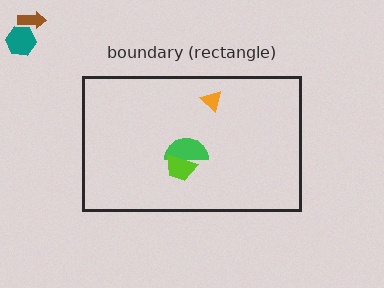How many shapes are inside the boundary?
3 inside, 2 outside.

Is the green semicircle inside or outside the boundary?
Inside.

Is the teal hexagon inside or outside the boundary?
Outside.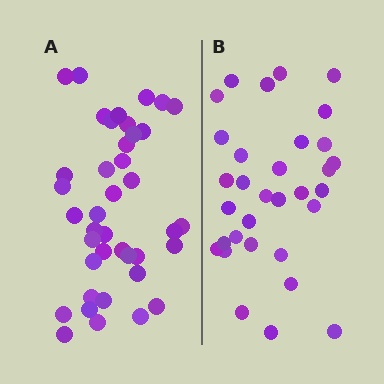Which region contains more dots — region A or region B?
Region A (the left region) has more dots.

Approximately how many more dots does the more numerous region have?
Region A has roughly 8 or so more dots than region B.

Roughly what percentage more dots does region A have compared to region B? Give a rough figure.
About 25% more.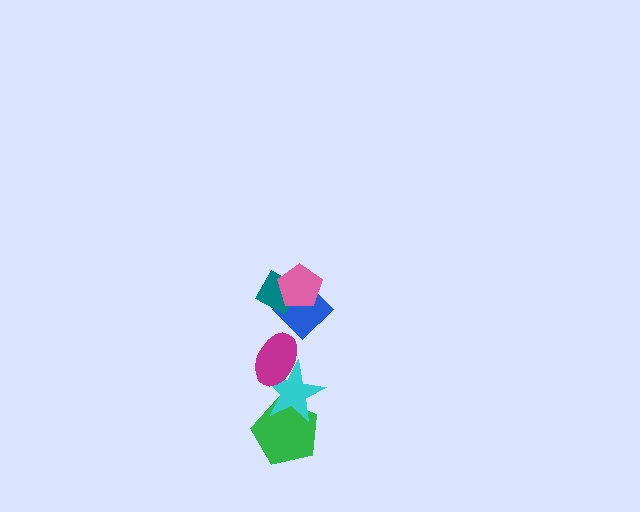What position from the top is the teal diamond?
The teal diamond is 2nd from the top.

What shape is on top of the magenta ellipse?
The blue diamond is on top of the magenta ellipse.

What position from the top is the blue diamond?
The blue diamond is 3rd from the top.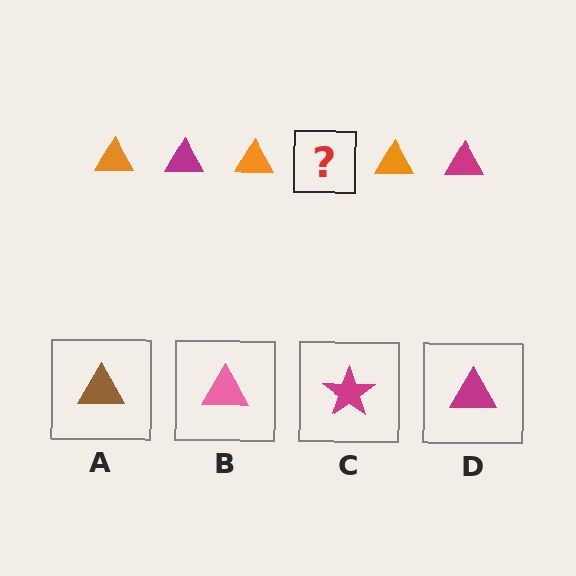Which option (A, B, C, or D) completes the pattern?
D.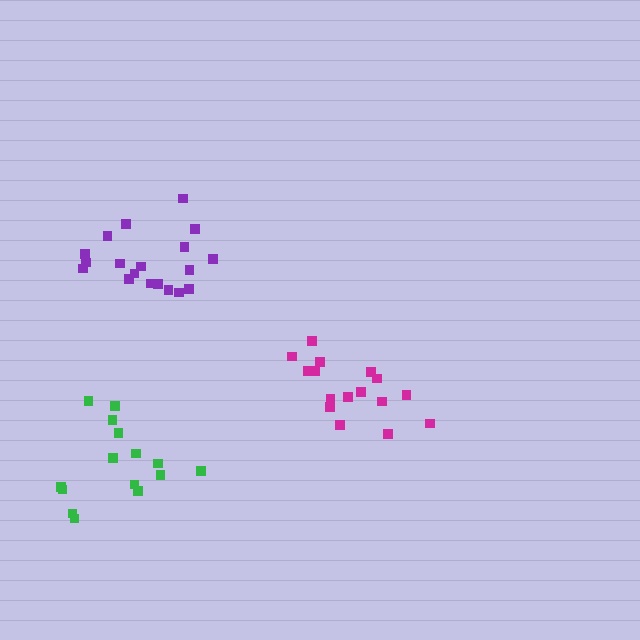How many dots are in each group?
Group 1: 19 dots, Group 2: 16 dots, Group 3: 15 dots (50 total).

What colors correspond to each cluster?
The clusters are colored: purple, magenta, green.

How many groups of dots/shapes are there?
There are 3 groups.